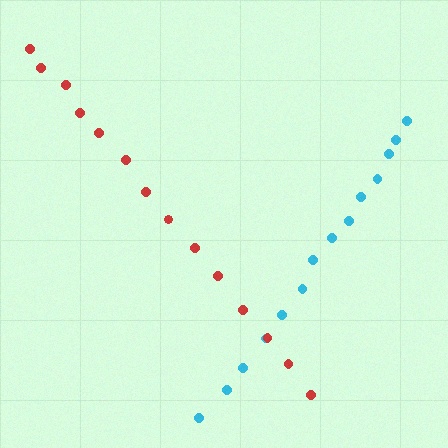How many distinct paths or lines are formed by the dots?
There are 2 distinct paths.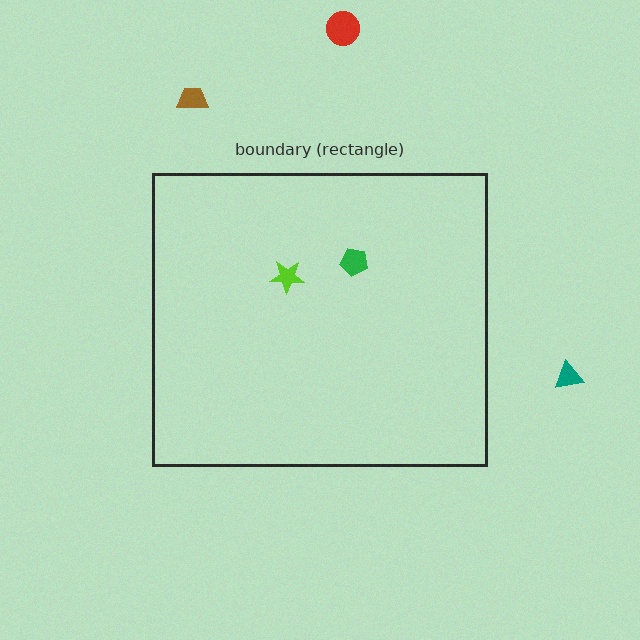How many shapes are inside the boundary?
2 inside, 3 outside.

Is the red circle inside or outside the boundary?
Outside.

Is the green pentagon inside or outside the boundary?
Inside.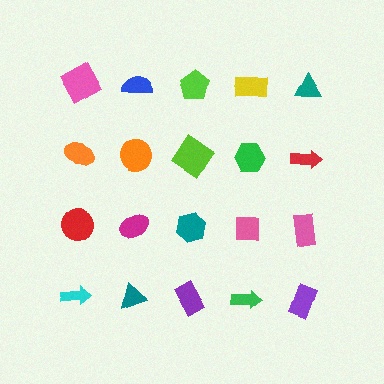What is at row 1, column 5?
A teal triangle.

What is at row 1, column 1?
A pink square.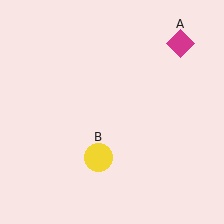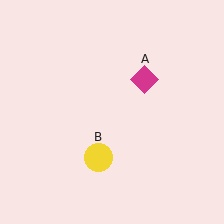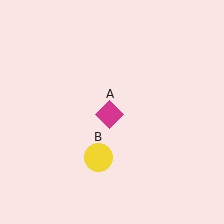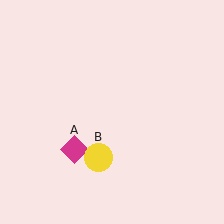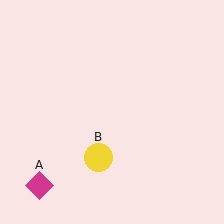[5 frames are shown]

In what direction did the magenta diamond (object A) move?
The magenta diamond (object A) moved down and to the left.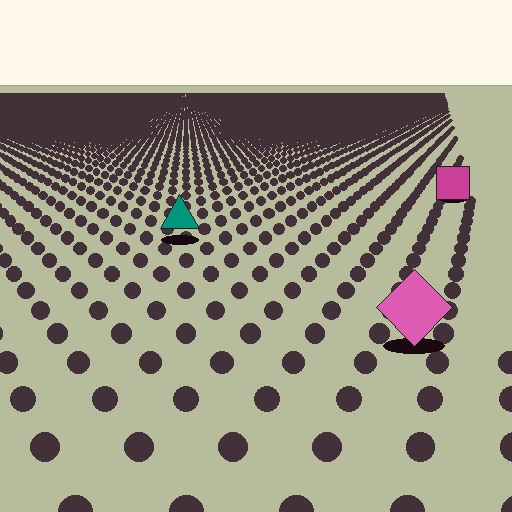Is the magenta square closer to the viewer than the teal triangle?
No. The teal triangle is closer — you can tell from the texture gradient: the ground texture is coarser near it.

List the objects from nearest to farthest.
From nearest to farthest: the pink diamond, the teal triangle, the magenta square.